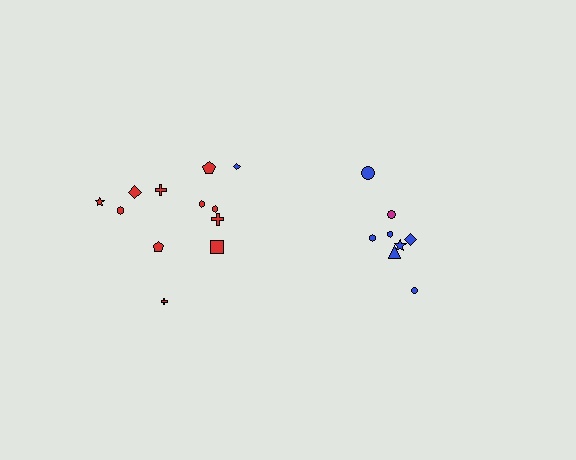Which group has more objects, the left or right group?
The left group.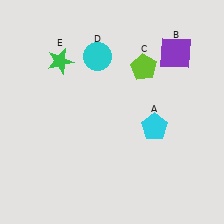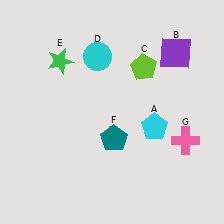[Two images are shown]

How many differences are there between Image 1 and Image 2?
There are 2 differences between the two images.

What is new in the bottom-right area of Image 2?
A pink cross (G) was added in the bottom-right area of Image 2.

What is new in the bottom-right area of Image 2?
A teal pentagon (F) was added in the bottom-right area of Image 2.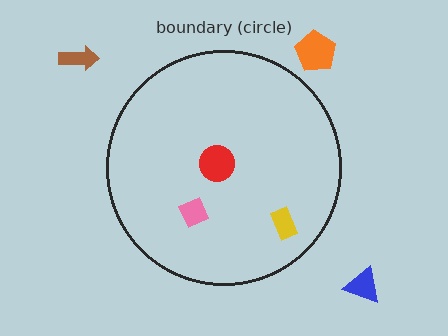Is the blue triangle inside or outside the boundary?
Outside.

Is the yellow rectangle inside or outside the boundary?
Inside.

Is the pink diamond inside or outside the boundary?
Inside.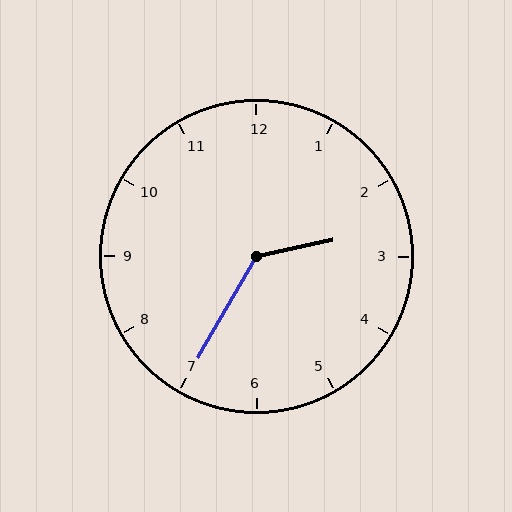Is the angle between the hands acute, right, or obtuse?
It is obtuse.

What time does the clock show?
2:35.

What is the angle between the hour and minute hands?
Approximately 132 degrees.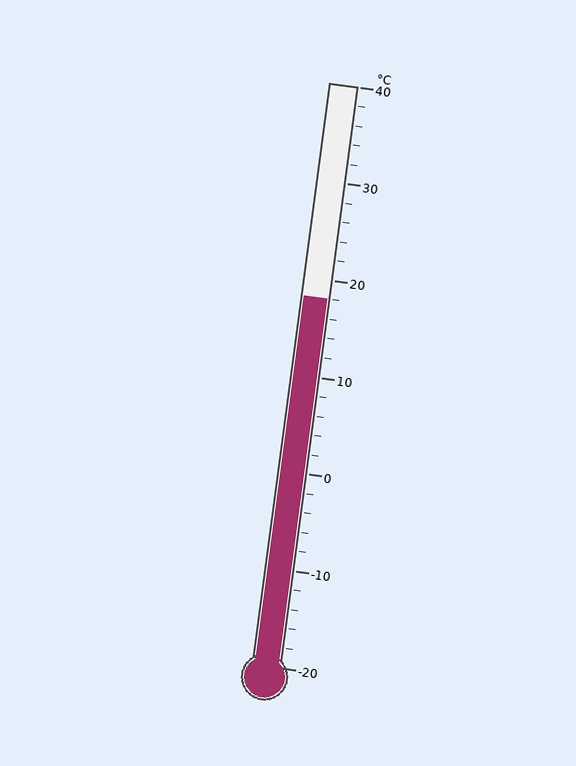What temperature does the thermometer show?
The thermometer shows approximately 18°C.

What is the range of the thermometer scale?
The thermometer scale ranges from -20°C to 40°C.